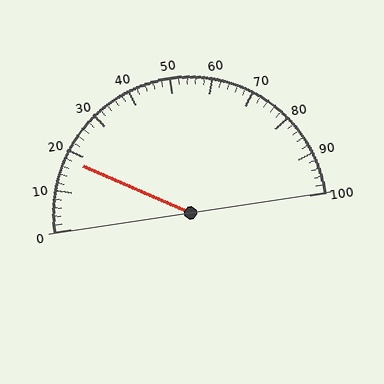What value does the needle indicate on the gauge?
The needle indicates approximately 18.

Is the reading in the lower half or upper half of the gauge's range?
The reading is in the lower half of the range (0 to 100).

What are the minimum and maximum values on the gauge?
The gauge ranges from 0 to 100.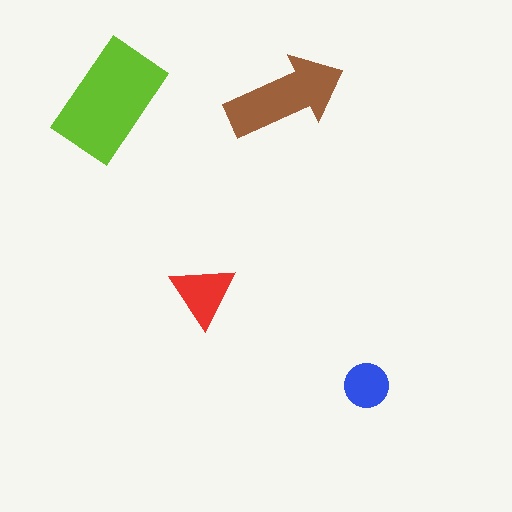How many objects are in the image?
There are 4 objects in the image.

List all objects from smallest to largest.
The blue circle, the red triangle, the brown arrow, the lime rectangle.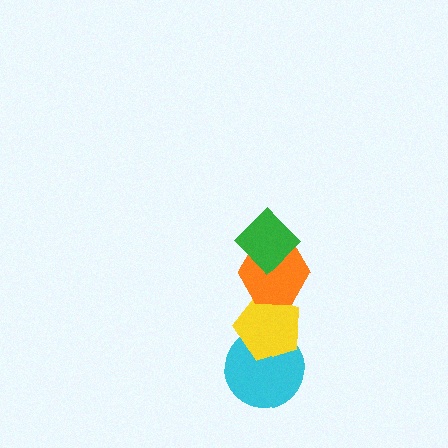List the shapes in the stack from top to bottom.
From top to bottom: the green diamond, the orange hexagon, the yellow pentagon, the cyan circle.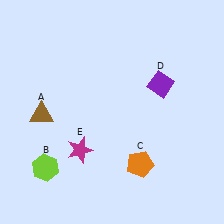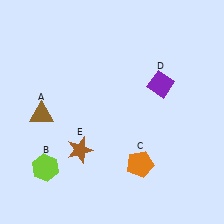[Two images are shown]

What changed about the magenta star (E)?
In Image 1, E is magenta. In Image 2, it changed to brown.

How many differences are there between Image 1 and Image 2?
There is 1 difference between the two images.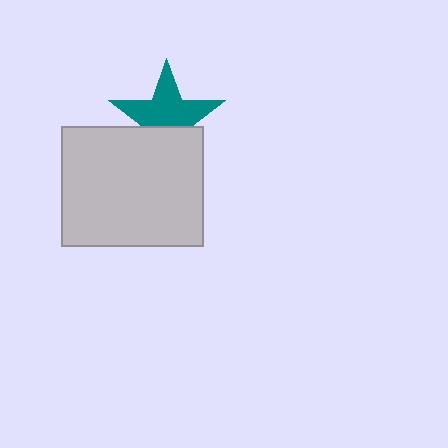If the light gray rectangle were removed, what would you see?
You would see the complete teal star.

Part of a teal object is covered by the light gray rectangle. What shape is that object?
It is a star.